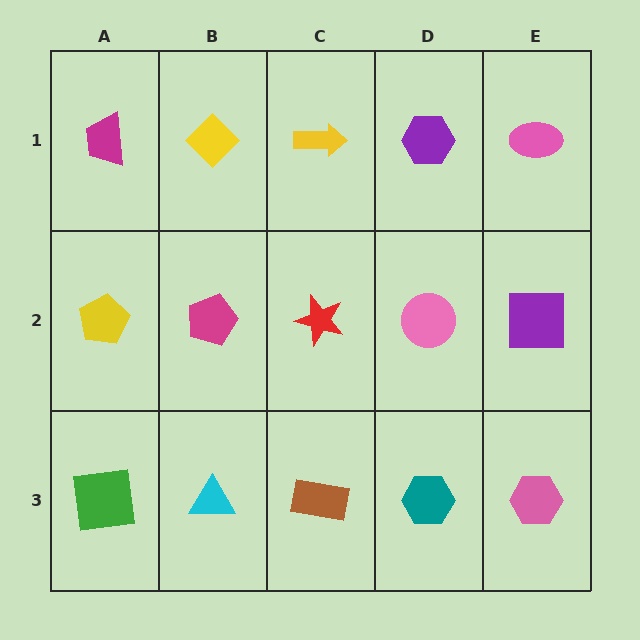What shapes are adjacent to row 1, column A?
A yellow pentagon (row 2, column A), a yellow diamond (row 1, column B).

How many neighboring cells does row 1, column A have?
2.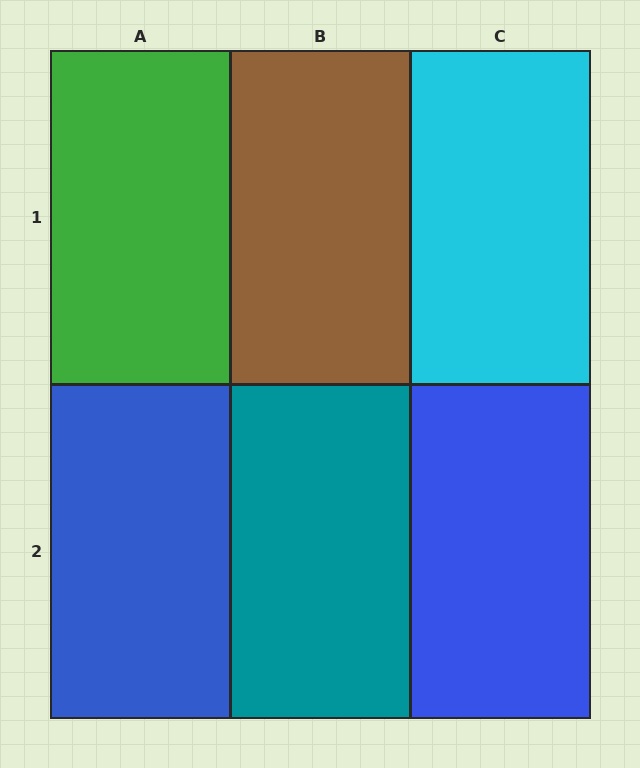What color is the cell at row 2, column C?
Blue.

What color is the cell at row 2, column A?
Blue.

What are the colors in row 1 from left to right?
Green, brown, cyan.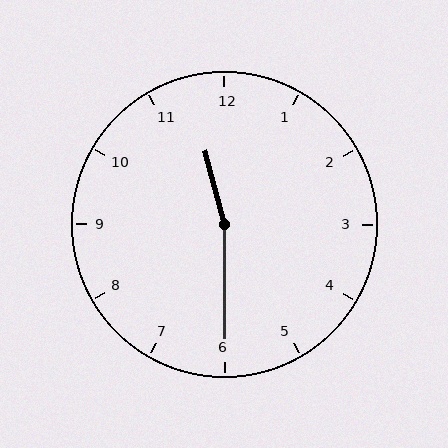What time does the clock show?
11:30.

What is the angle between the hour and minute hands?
Approximately 165 degrees.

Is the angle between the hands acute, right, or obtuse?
It is obtuse.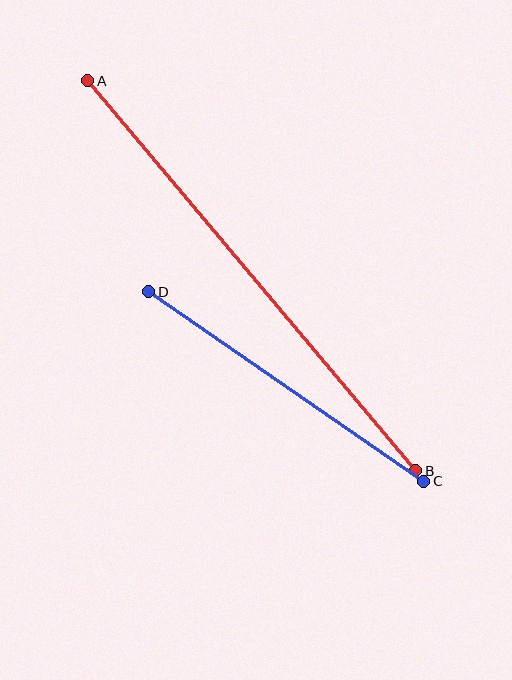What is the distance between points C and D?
The distance is approximately 334 pixels.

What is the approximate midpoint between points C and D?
The midpoint is at approximately (286, 387) pixels.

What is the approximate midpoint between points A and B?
The midpoint is at approximately (252, 276) pixels.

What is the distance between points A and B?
The distance is approximately 510 pixels.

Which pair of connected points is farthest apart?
Points A and B are farthest apart.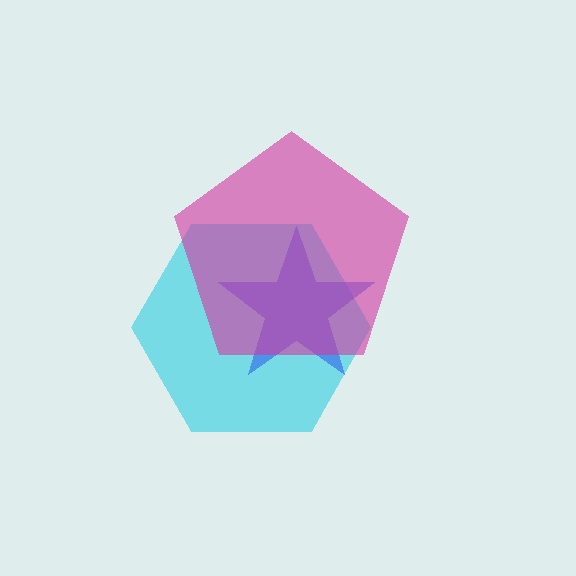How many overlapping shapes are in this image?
There are 3 overlapping shapes in the image.